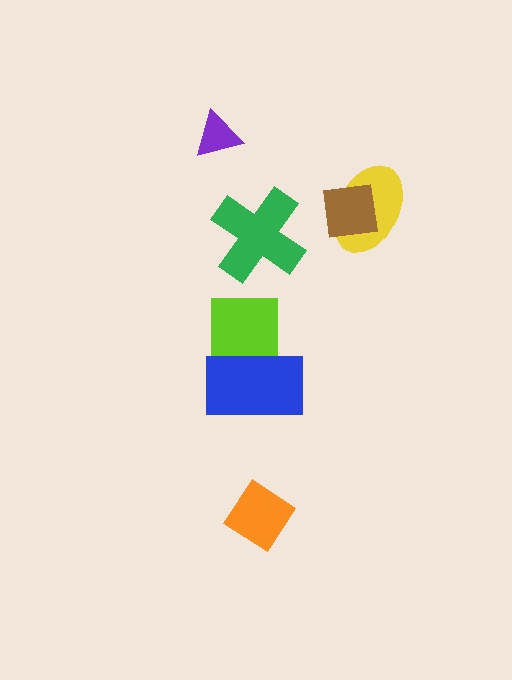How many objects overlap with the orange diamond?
0 objects overlap with the orange diamond.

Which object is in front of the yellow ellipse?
The brown square is in front of the yellow ellipse.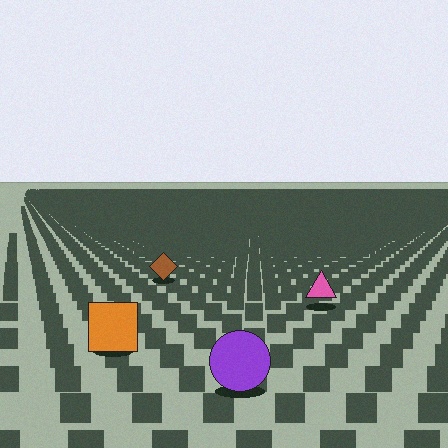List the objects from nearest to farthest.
From nearest to farthest: the purple circle, the orange square, the pink triangle, the brown diamond.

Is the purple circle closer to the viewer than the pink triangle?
Yes. The purple circle is closer — you can tell from the texture gradient: the ground texture is coarser near it.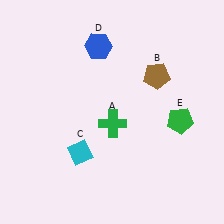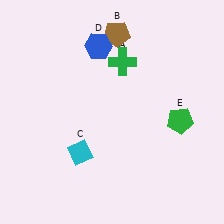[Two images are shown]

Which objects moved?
The objects that moved are: the green cross (A), the brown pentagon (B).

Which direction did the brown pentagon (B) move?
The brown pentagon (B) moved up.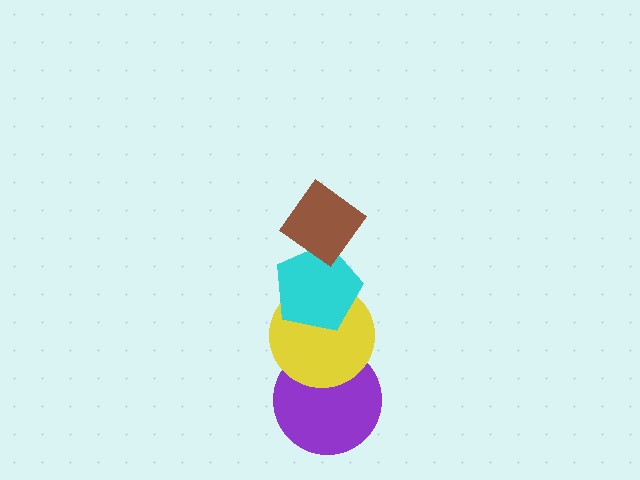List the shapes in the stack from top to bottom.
From top to bottom: the brown diamond, the cyan pentagon, the yellow circle, the purple circle.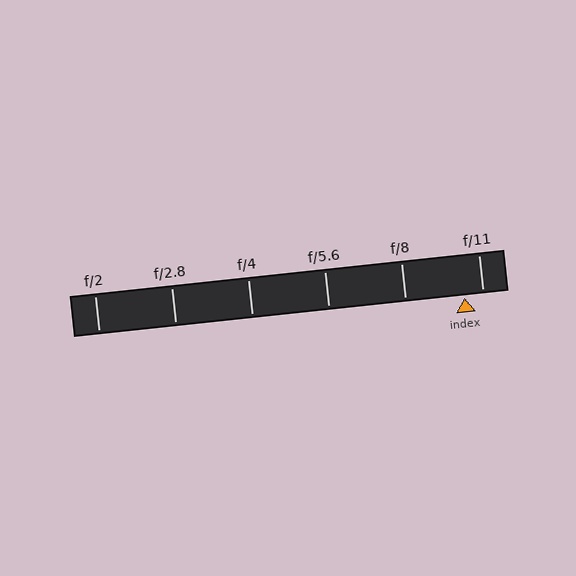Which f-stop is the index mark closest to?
The index mark is closest to f/11.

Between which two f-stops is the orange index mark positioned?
The index mark is between f/8 and f/11.